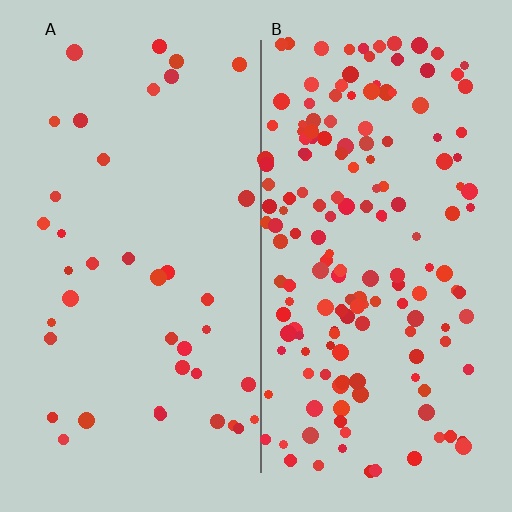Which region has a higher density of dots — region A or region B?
B (the right).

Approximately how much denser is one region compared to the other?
Approximately 4.1× — region B over region A.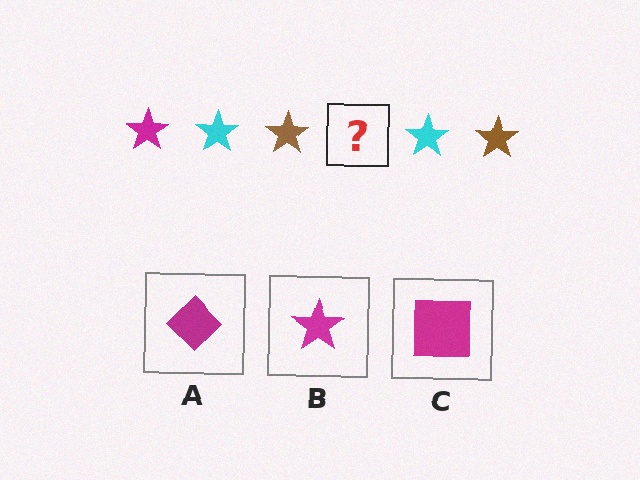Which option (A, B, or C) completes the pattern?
B.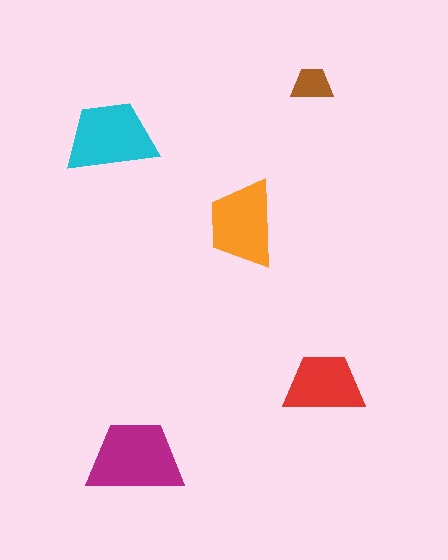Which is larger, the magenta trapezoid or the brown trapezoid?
The magenta one.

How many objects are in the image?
There are 5 objects in the image.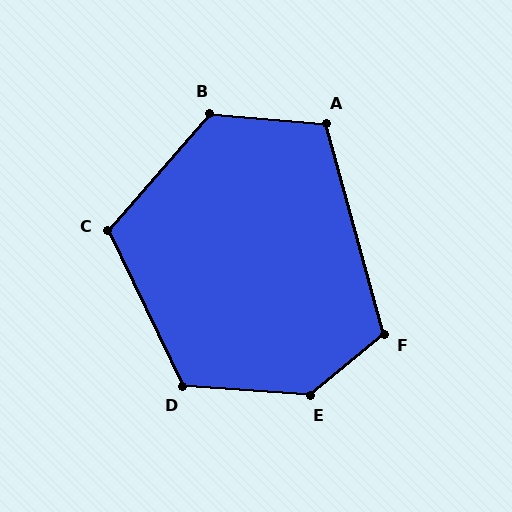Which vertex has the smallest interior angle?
A, at approximately 110 degrees.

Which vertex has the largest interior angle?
E, at approximately 136 degrees.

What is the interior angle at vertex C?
Approximately 114 degrees (obtuse).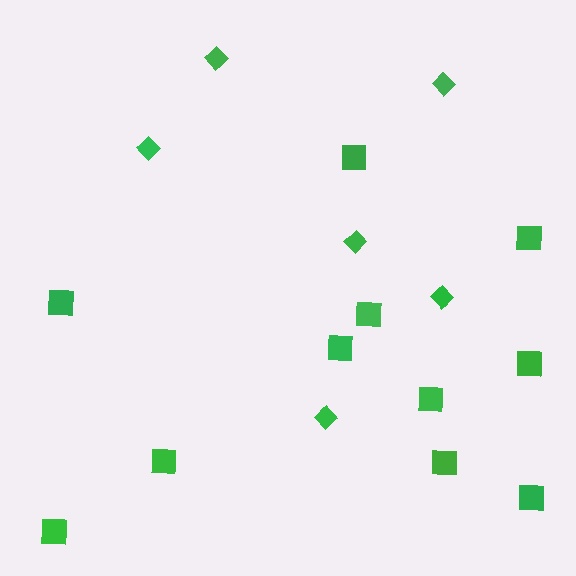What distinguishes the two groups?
There are 2 groups: one group of squares (11) and one group of diamonds (6).